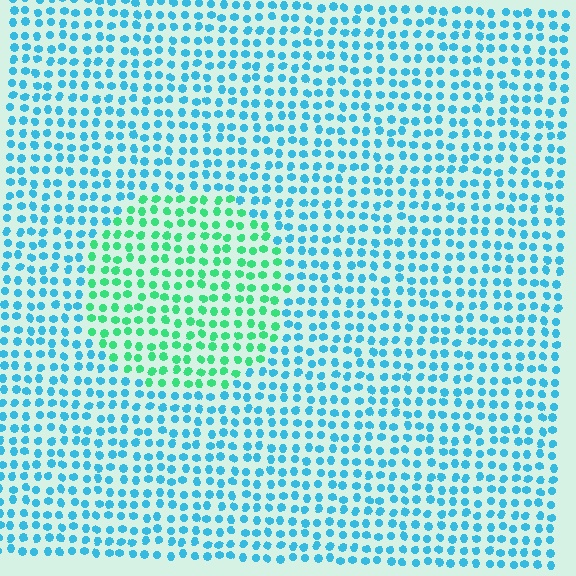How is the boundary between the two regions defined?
The boundary is defined purely by a slight shift in hue (about 50 degrees). Spacing, size, and orientation are identical on both sides.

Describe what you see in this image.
The image is filled with small cyan elements in a uniform arrangement. A circle-shaped region is visible where the elements are tinted to a slightly different hue, forming a subtle color boundary.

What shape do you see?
I see a circle.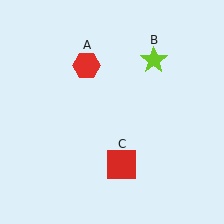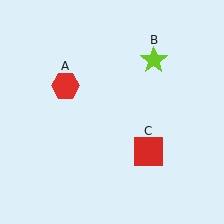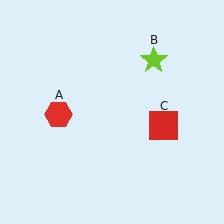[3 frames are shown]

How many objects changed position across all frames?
2 objects changed position: red hexagon (object A), red square (object C).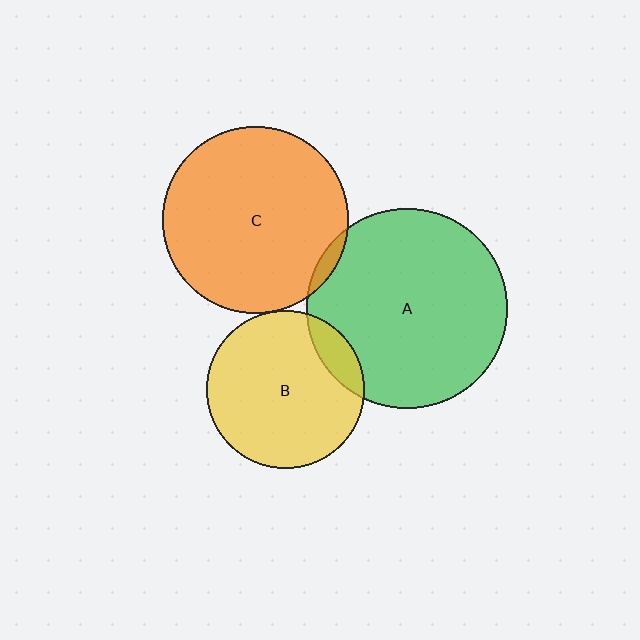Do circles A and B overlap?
Yes.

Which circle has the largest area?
Circle A (green).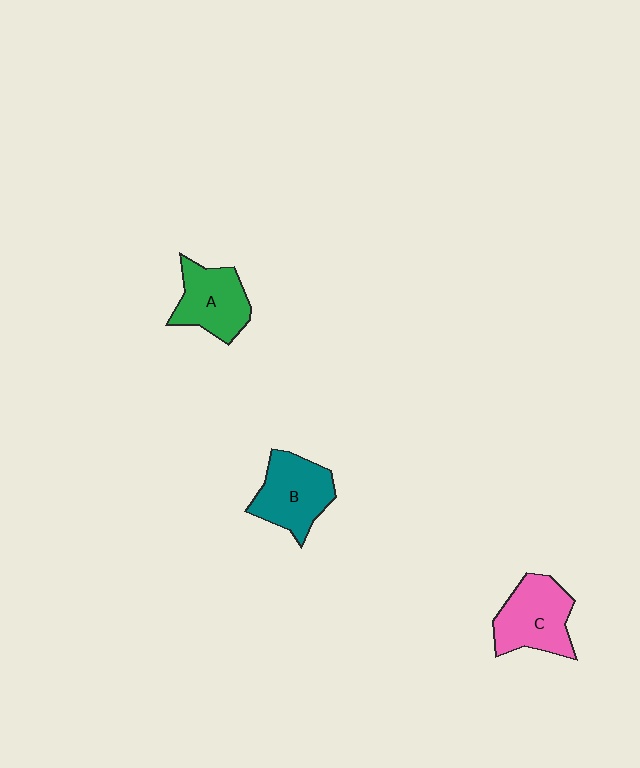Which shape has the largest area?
Shape C (pink).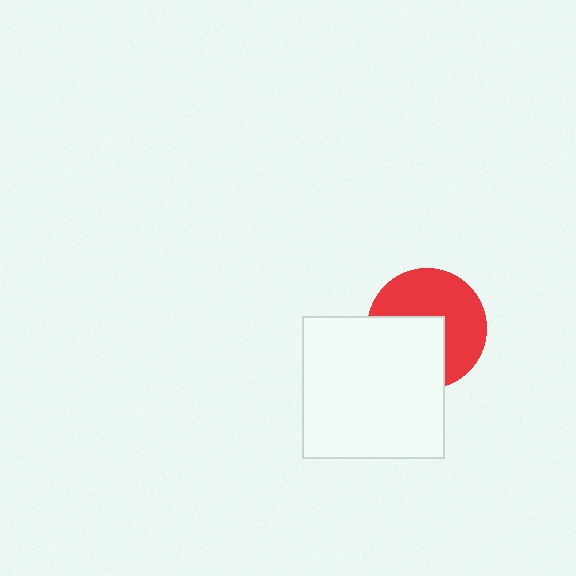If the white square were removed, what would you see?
You would see the complete red circle.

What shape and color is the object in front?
The object in front is a white square.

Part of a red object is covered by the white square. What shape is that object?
It is a circle.